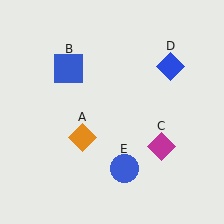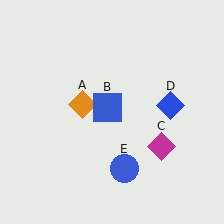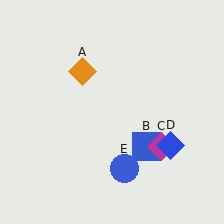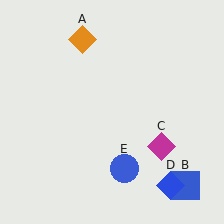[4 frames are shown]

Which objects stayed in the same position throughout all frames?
Magenta diamond (object C) and blue circle (object E) remained stationary.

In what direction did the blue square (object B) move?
The blue square (object B) moved down and to the right.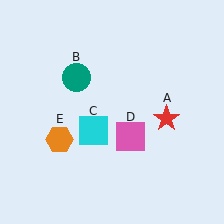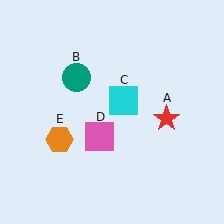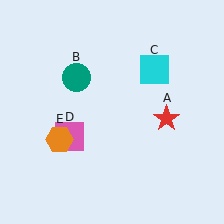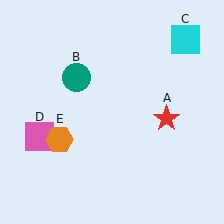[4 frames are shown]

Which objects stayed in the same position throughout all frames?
Red star (object A) and teal circle (object B) and orange hexagon (object E) remained stationary.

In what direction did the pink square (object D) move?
The pink square (object D) moved left.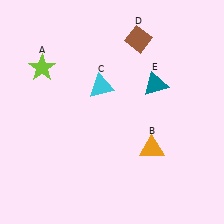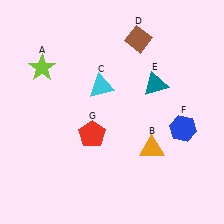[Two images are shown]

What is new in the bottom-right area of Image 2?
A blue hexagon (F) was added in the bottom-right area of Image 2.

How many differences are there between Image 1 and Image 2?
There are 2 differences between the two images.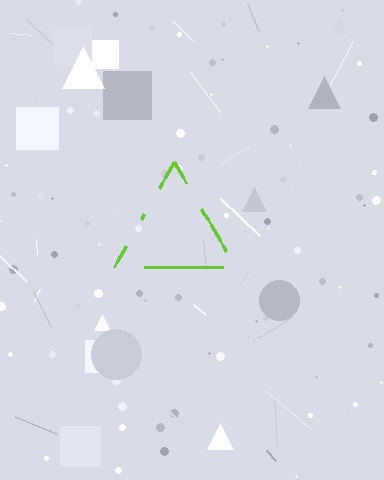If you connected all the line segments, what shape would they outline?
They would outline a triangle.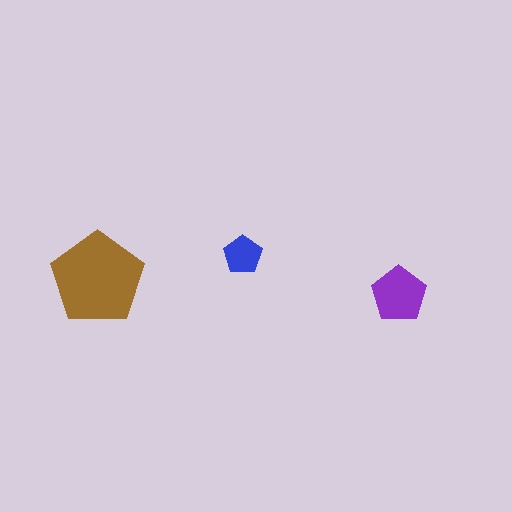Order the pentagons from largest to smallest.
the brown one, the purple one, the blue one.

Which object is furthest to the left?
The brown pentagon is leftmost.